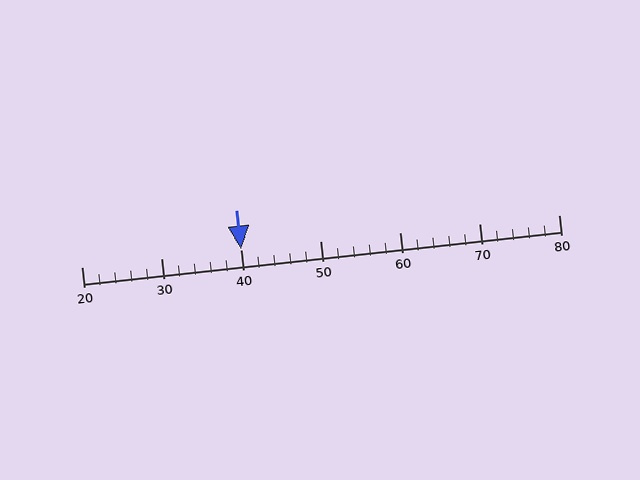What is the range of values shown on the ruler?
The ruler shows values from 20 to 80.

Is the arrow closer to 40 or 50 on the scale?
The arrow is closer to 40.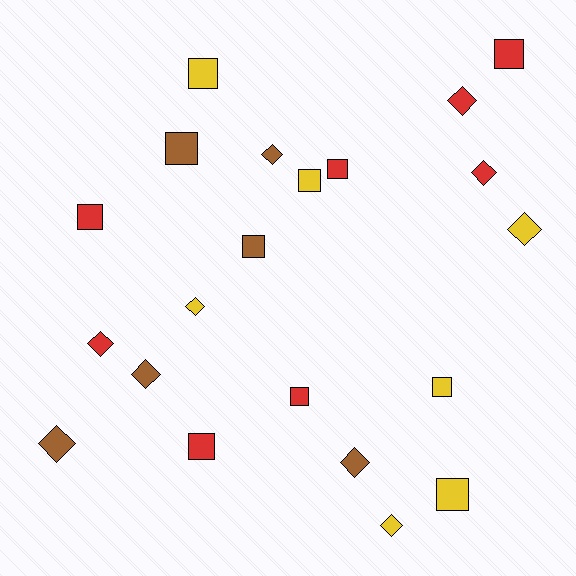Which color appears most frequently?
Red, with 8 objects.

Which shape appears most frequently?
Square, with 11 objects.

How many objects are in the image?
There are 21 objects.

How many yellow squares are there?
There are 4 yellow squares.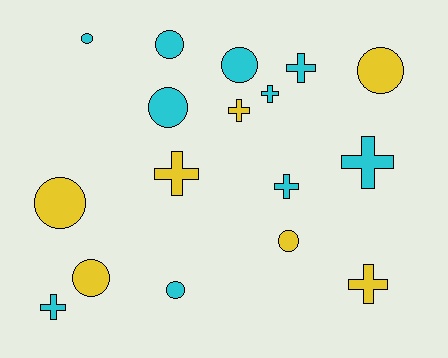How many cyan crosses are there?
There are 5 cyan crosses.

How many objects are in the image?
There are 17 objects.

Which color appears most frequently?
Cyan, with 10 objects.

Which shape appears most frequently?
Circle, with 9 objects.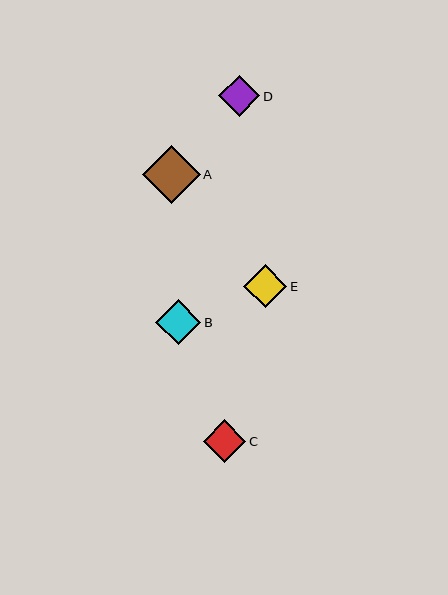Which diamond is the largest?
Diamond A is the largest with a size of approximately 58 pixels.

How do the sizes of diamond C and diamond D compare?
Diamond C and diamond D are approximately the same size.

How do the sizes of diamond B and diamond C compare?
Diamond B and diamond C are approximately the same size.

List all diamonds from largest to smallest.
From largest to smallest: A, B, E, C, D.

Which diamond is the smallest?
Diamond D is the smallest with a size of approximately 41 pixels.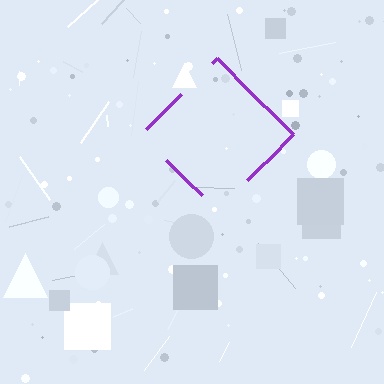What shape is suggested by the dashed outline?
The dashed outline suggests a diamond.